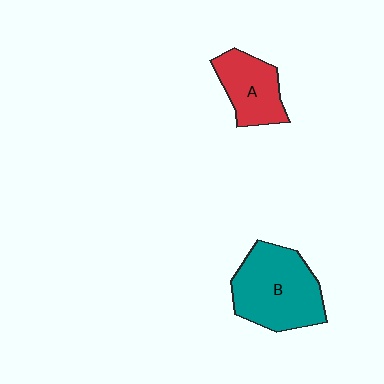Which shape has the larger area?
Shape B (teal).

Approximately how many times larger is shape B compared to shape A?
Approximately 1.6 times.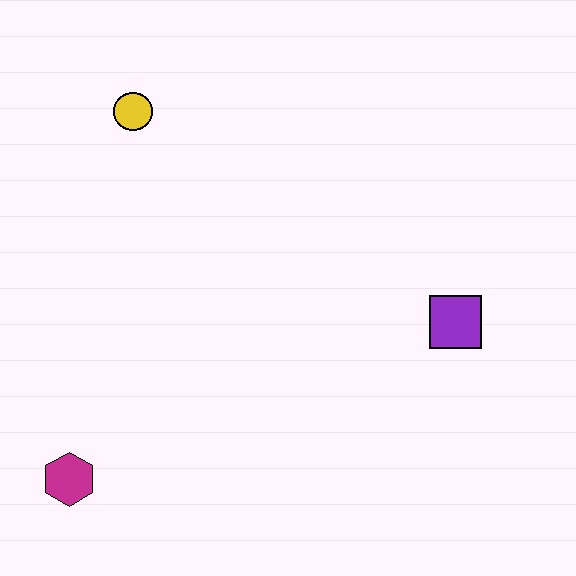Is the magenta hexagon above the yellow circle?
No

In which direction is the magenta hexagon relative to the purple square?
The magenta hexagon is to the left of the purple square.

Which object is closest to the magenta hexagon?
The yellow circle is closest to the magenta hexagon.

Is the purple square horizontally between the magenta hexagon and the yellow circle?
No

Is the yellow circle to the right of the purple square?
No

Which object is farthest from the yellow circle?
The purple square is farthest from the yellow circle.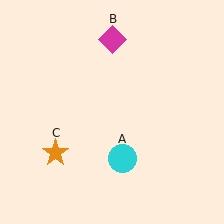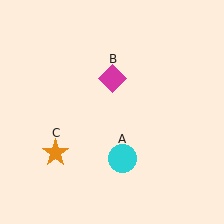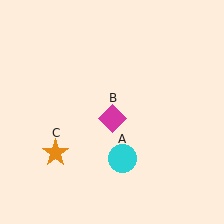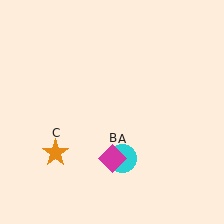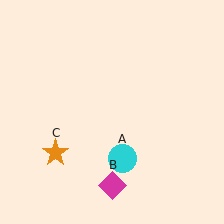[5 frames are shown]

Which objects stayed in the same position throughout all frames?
Cyan circle (object A) and orange star (object C) remained stationary.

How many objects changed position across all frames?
1 object changed position: magenta diamond (object B).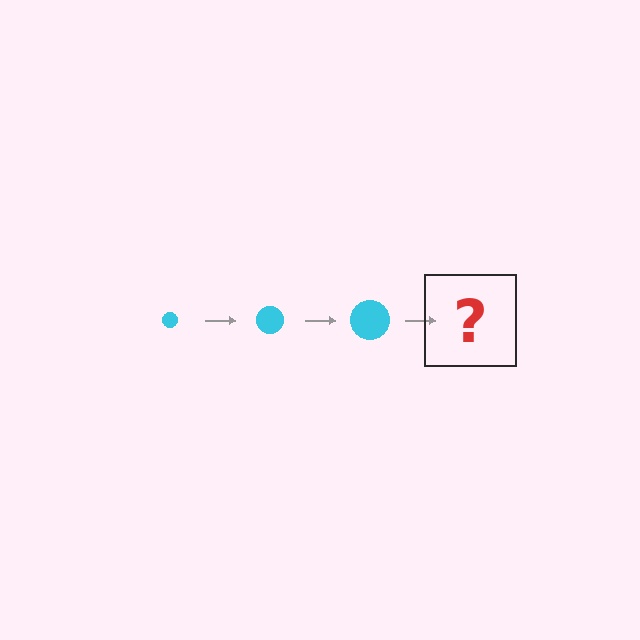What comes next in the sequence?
The next element should be a cyan circle, larger than the previous one.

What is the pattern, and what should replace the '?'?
The pattern is that the circle gets progressively larger each step. The '?' should be a cyan circle, larger than the previous one.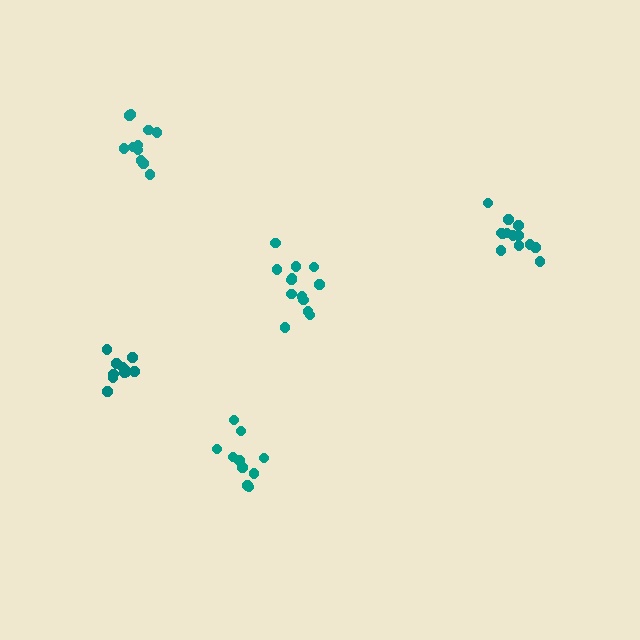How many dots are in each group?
Group 1: 13 dots, Group 2: 10 dots, Group 3: 11 dots, Group 4: 13 dots, Group 5: 10 dots (57 total).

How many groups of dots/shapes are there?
There are 5 groups.